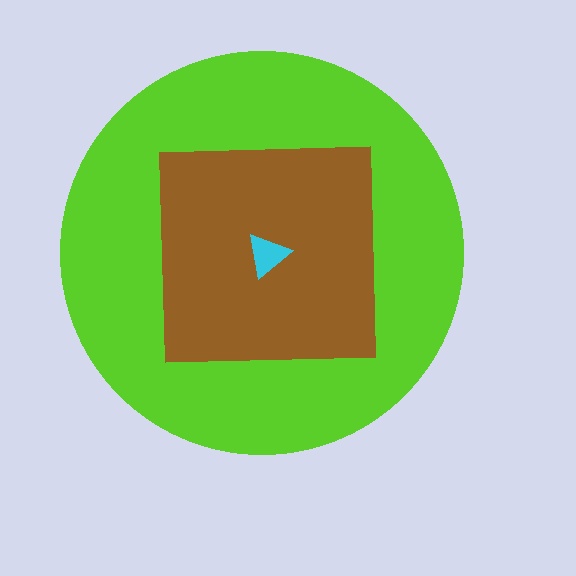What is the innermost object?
The cyan triangle.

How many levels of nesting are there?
3.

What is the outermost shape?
The lime circle.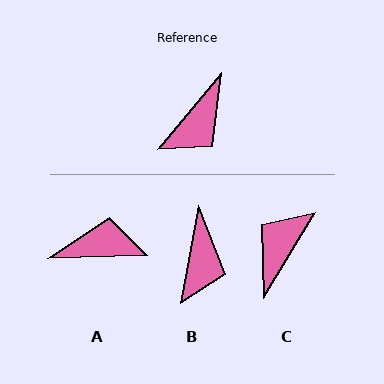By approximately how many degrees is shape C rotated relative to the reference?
Approximately 172 degrees clockwise.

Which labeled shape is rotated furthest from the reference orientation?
C, about 172 degrees away.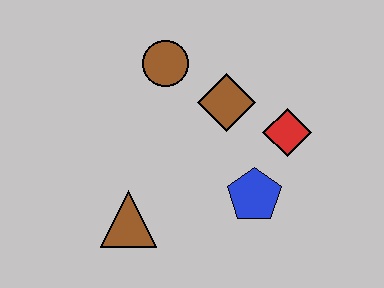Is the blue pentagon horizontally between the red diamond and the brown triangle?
Yes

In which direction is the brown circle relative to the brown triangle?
The brown circle is above the brown triangle.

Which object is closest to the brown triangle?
The blue pentagon is closest to the brown triangle.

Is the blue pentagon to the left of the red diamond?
Yes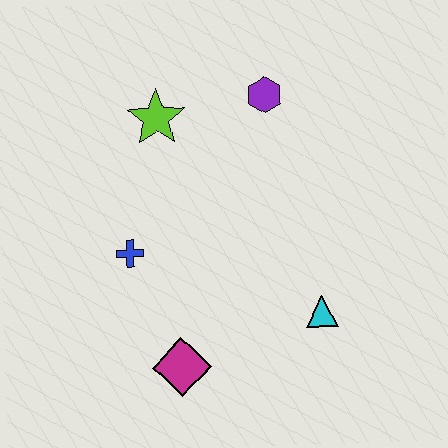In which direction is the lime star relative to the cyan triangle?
The lime star is above the cyan triangle.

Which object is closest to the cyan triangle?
The magenta diamond is closest to the cyan triangle.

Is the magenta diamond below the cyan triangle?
Yes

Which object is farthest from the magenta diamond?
The purple hexagon is farthest from the magenta diamond.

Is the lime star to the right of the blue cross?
Yes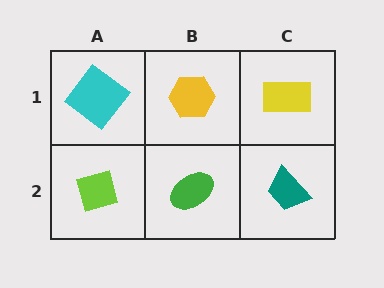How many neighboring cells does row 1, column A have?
2.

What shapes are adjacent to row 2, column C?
A yellow rectangle (row 1, column C), a green ellipse (row 2, column B).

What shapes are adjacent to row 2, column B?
A yellow hexagon (row 1, column B), a lime diamond (row 2, column A), a teal trapezoid (row 2, column C).